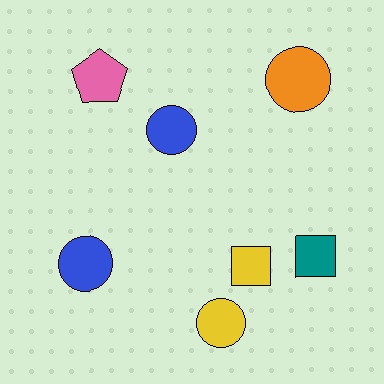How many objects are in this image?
There are 7 objects.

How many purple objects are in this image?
There are no purple objects.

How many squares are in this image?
There are 2 squares.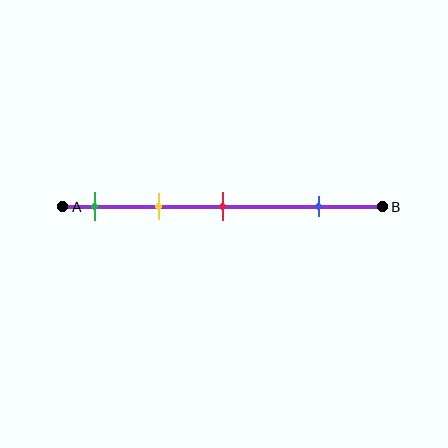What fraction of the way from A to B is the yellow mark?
The yellow mark is approximately 30% (0.3) of the way from A to B.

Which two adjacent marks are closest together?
The green and yellow marks are the closest adjacent pair.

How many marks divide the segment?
There are 4 marks dividing the segment.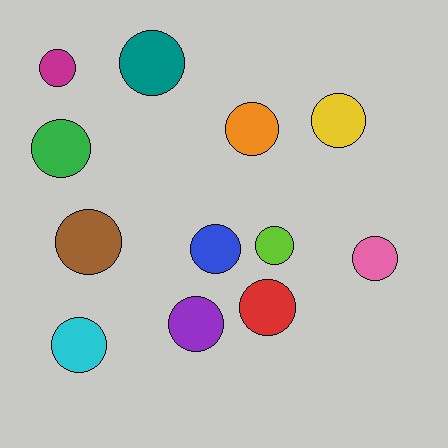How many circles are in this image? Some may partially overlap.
There are 12 circles.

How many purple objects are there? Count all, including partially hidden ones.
There is 1 purple object.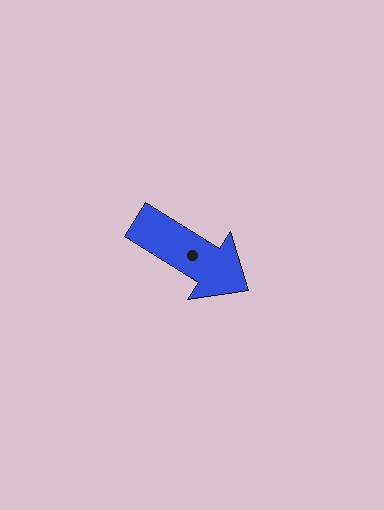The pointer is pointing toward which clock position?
Roughly 4 o'clock.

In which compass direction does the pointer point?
Southeast.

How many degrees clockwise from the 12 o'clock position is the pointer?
Approximately 122 degrees.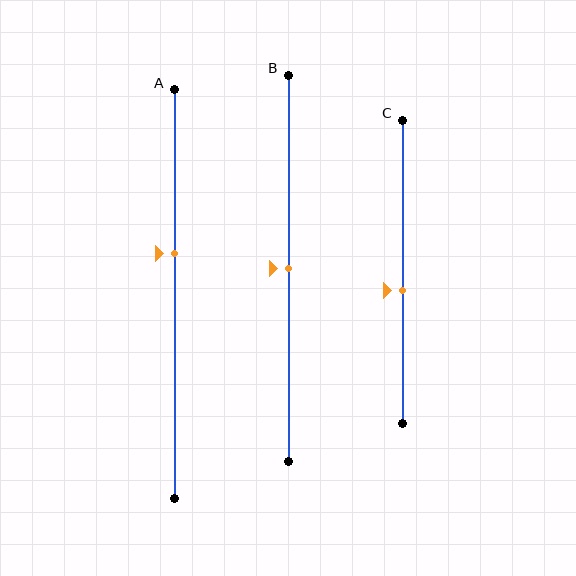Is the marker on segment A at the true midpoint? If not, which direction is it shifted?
No, the marker on segment A is shifted upward by about 10% of the segment length.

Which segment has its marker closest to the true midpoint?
Segment B has its marker closest to the true midpoint.